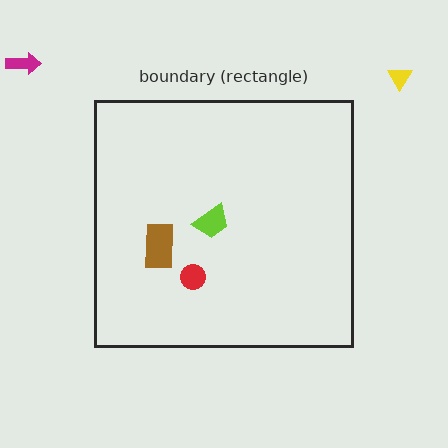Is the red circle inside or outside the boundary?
Inside.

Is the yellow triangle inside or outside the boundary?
Outside.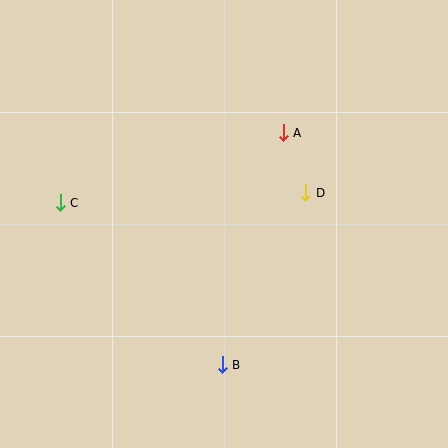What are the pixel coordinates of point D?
Point D is at (306, 193).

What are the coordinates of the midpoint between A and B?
The midpoint between A and B is at (253, 249).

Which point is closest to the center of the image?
Point D at (306, 193) is closest to the center.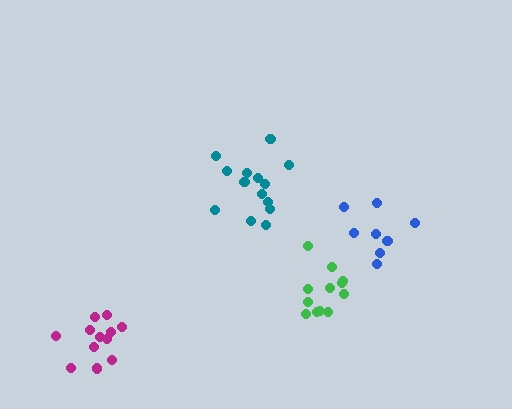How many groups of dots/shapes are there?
There are 4 groups.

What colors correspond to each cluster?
The clusters are colored: magenta, blue, teal, green.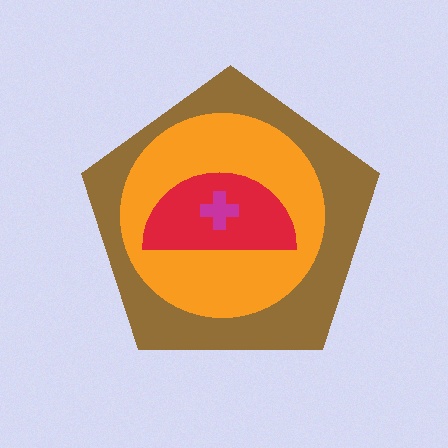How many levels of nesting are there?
4.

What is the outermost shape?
The brown pentagon.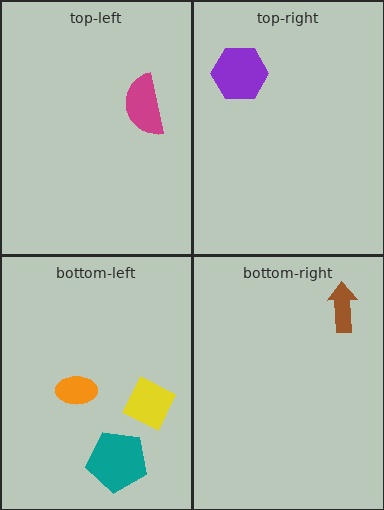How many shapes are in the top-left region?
1.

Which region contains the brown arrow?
The bottom-right region.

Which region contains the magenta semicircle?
The top-left region.